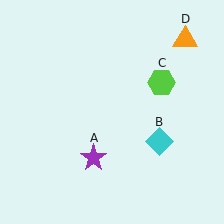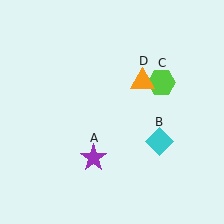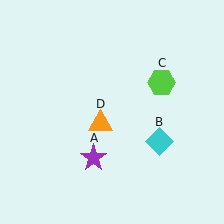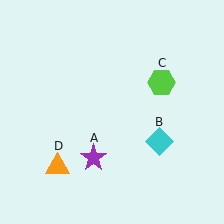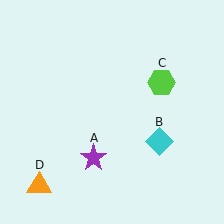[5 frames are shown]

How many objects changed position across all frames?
1 object changed position: orange triangle (object D).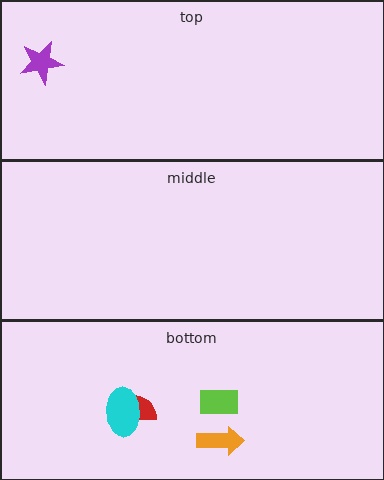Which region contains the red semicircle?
The bottom region.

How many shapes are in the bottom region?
4.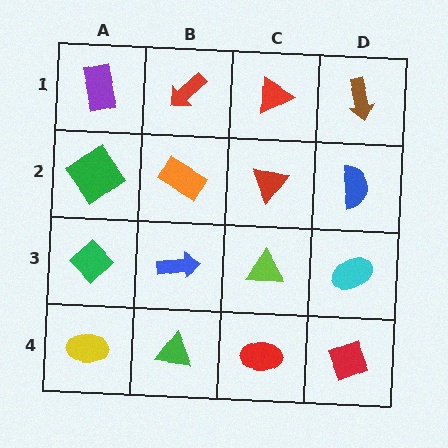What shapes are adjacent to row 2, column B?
A red arrow (row 1, column B), a blue arrow (row 3, column B), a green diamond (row 2, column A), a red triangle (row 2, column C).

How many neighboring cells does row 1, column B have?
3.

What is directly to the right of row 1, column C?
A brown arrow.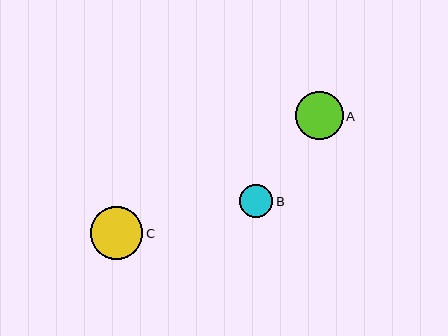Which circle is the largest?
Circle C is the largest with a size of approximately 52 pixels.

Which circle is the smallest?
Circle B is the smallest with a size of approximately 33 pixels.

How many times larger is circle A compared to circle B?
Circle A is approximately 1.4 times the size of circle B.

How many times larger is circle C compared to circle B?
Circle C is approximately 1.6 times the size of circle B.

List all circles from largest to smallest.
From largest to smallest: C, A, B.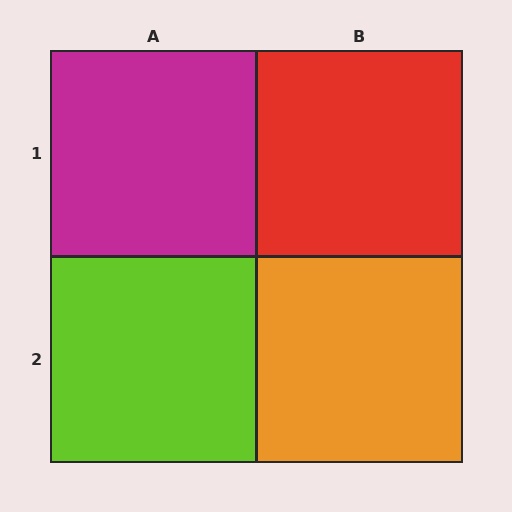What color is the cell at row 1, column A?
Magenta.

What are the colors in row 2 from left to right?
Lime, orange.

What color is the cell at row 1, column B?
Red.